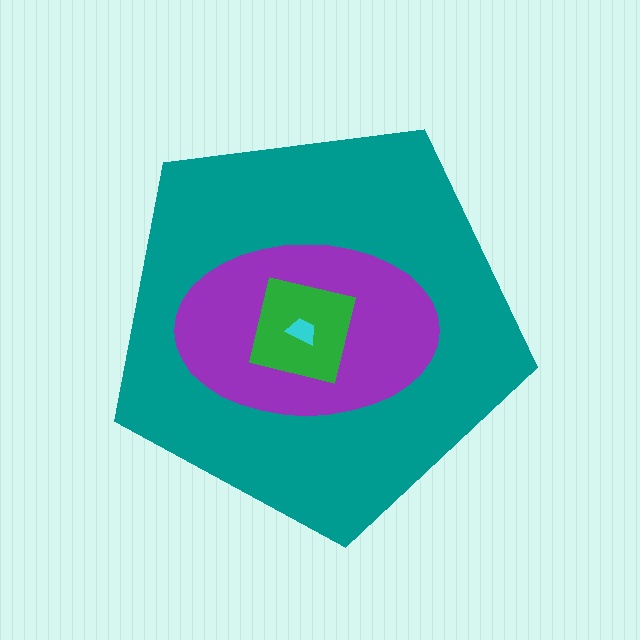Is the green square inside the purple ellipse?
Yes.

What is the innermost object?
The cyan trapezoid.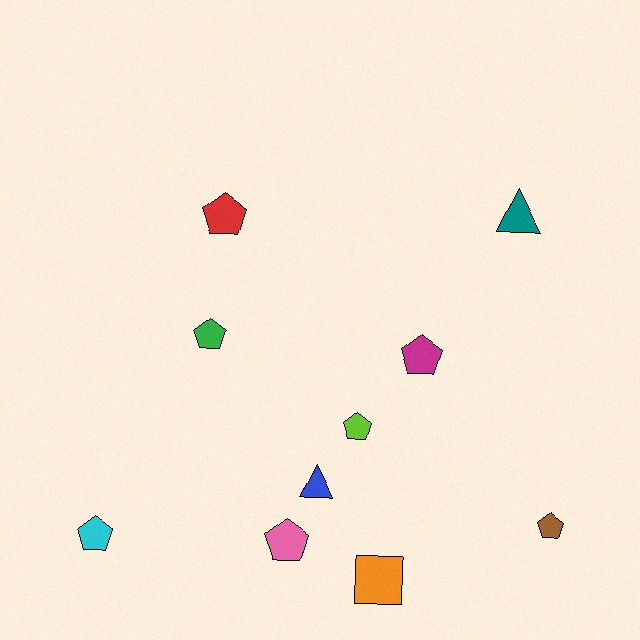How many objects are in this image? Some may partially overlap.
There are 10 objects.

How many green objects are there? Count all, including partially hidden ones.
There is 1 green object.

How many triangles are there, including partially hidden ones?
There are 2 triangles.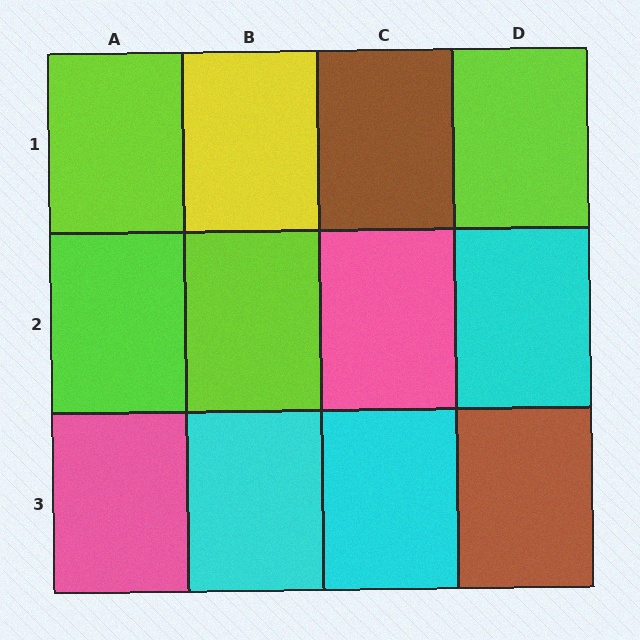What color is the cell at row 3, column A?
Pink.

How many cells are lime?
4 cells are lime.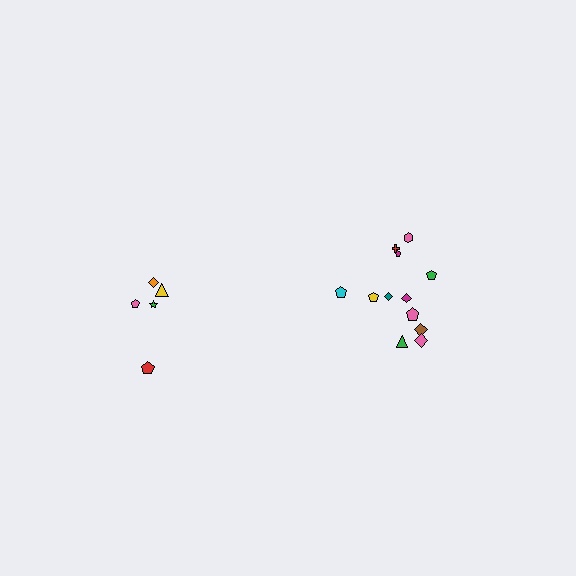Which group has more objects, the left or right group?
The right group.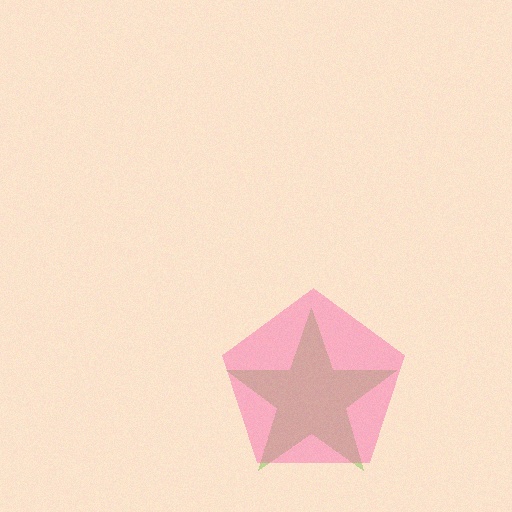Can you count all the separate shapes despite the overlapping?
Yes, there are 2 separate shapes.